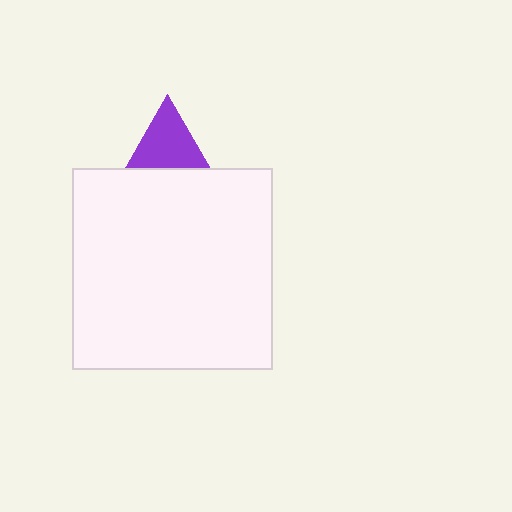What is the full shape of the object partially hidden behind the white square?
The partially hidden object is a purple triangle.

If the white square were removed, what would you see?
You would see the complete purple triangle.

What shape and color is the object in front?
The object in front is a white square.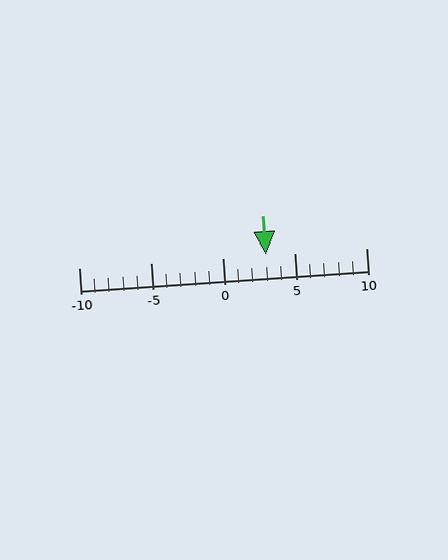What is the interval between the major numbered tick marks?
The major tick marks are spaced 5 units apart.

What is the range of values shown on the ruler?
The ruler shows values from -10 to 10.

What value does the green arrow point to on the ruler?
The green arrow points to approximately 3.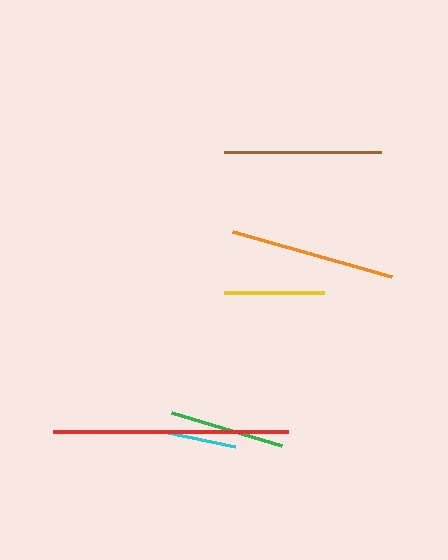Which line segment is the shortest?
The cyan line is the shortest at approximately 73 pixels.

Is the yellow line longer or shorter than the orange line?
The orange line is longer than the yellow line.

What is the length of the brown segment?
The brown segment is approximately 157 pixels long.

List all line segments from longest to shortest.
From longest to shortest: red, orange, brown, green, yellow, cyan.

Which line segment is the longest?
The red line is the longest at approximately 235 pixels.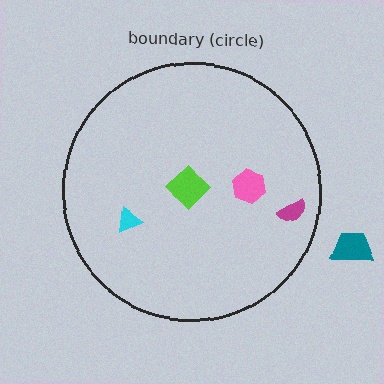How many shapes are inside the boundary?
4 inside, 1 outside.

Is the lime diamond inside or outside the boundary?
Inside.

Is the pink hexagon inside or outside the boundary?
Inside.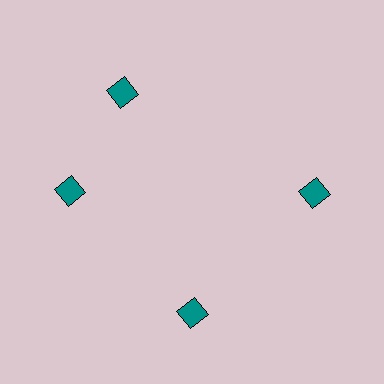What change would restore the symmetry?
The symmetry would be restored by rotating it back into even spacing with its neighbors so that all 4 diamonds sit at equal angles and equal distance from the center.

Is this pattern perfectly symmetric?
No. The 4 teal diamonds are arranged in a ring, but one element near the 12 o'clock position is rotated out of alignment along the ring, breaking the 4-fold rotational symmetry.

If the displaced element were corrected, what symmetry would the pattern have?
It would have 4-fold rotational symmetry — the pattern would map onto itself every 90 degrees.